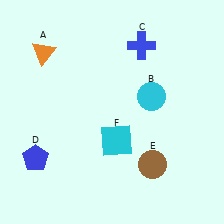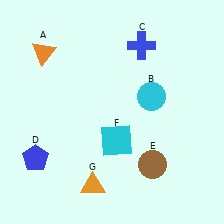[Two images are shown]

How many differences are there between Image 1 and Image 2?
There is 1 difference between the two images.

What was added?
An orange triangle (G) was added in Image 2.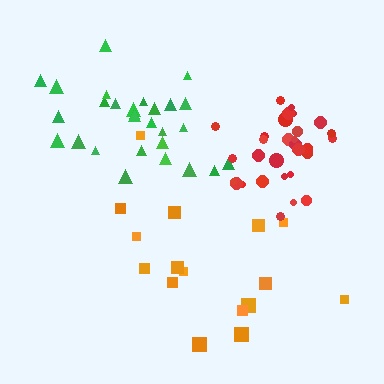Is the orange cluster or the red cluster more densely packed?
Red.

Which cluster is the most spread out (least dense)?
Orange.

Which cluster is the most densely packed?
Red.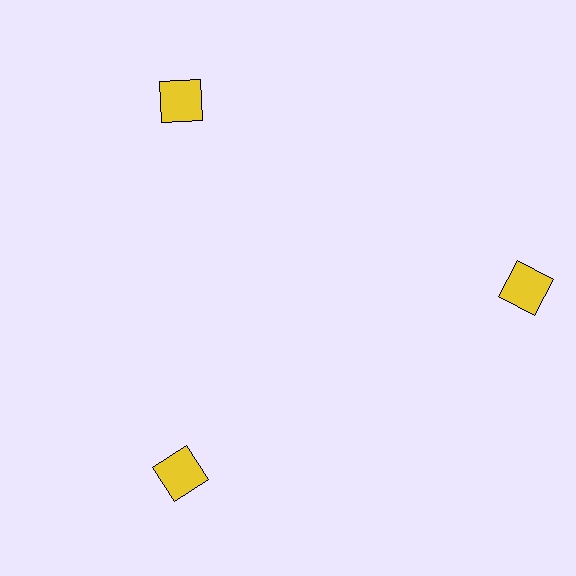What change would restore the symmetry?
The symmetry would be restored by moving it inward, back onto the ring so that all 3 squares sit at equal angles and equal distance from the center.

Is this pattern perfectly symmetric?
No. The 3 yellow squares are arranged in a ring, but one element near the 3 o'clock position is pushed outward from the center, breaking the 3-fold rotational symmetry.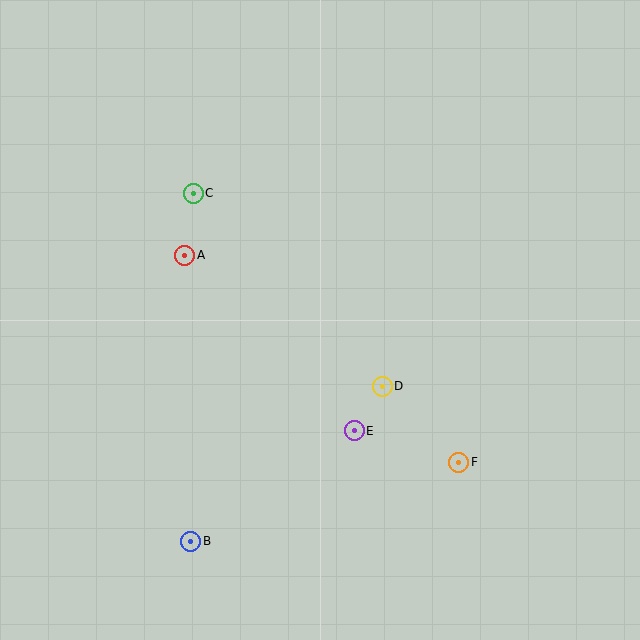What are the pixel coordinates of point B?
Point B is at (191, 541).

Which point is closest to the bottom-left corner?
Point B is closest to the bottom-left corner.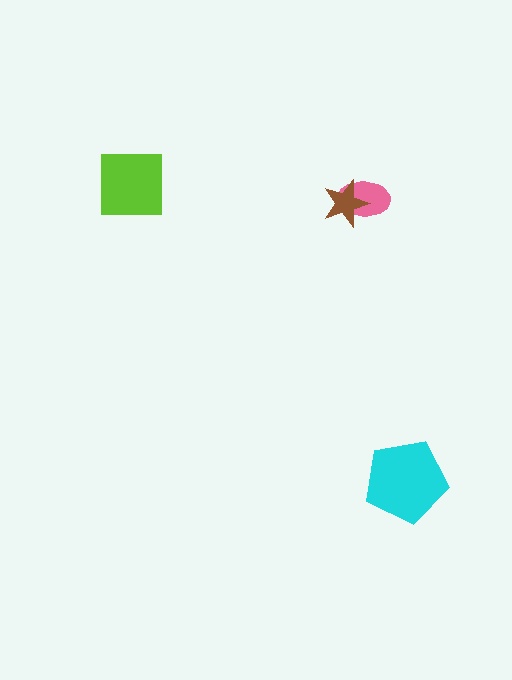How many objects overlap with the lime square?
0 objects overlap with the lime square.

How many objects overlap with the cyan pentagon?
0 objects overlap with the cyan pentagon.